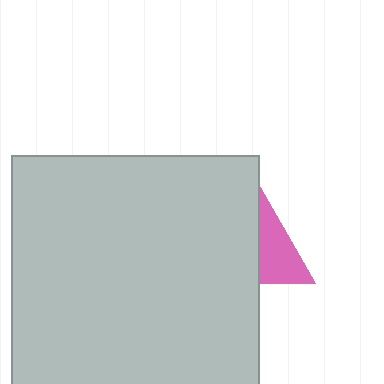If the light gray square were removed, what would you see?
You would see the complete pink triangle.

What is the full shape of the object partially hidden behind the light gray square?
The partially hidden object is a pink triangle.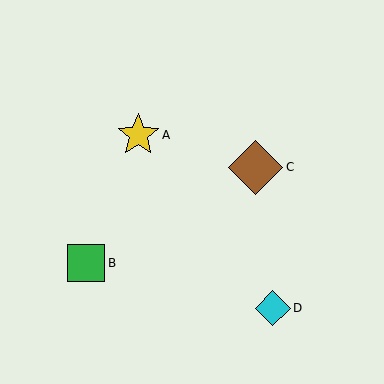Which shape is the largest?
The brown diamond (labeled C) is the largest.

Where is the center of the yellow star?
The center of the yellow star is at (138, 135).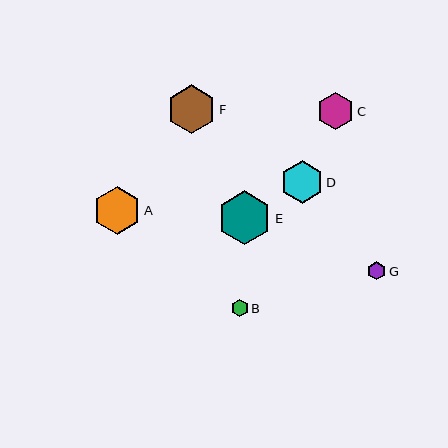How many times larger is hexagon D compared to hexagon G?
Hexagon D is approximately 2.3 times the size of hexagon G.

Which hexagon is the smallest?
Hexagon B is the smallest with a size of approximately 17 pixels.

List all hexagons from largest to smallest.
From largest to smallest: E, F, A, D, C, G, B.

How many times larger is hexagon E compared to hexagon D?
Hexagon E is approximately 1.3 times the size of hexagon D.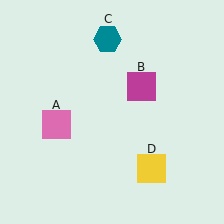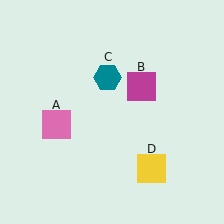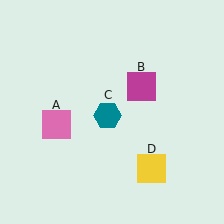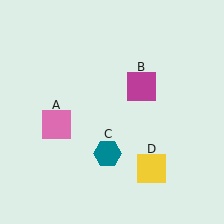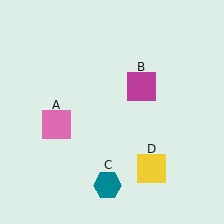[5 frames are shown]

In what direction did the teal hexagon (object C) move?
The teal hexagon (object C) moved down.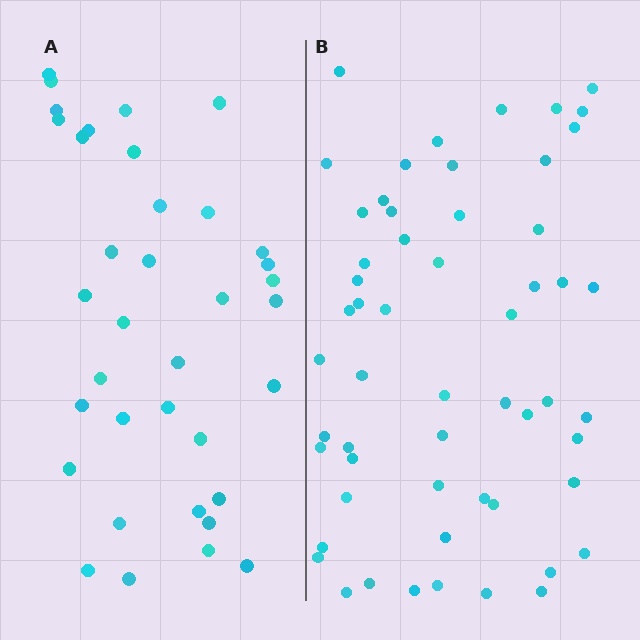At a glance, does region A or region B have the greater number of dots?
Region B (the right region) has more dots.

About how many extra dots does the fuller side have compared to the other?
Region B has approximately 20 more dots than region A.